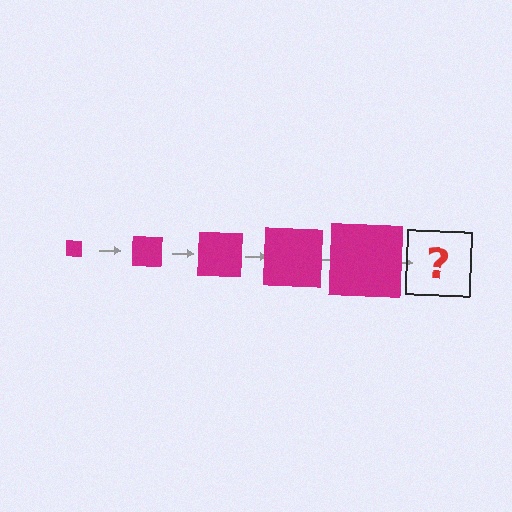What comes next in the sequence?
The next element should be a magenta square, larger than the previous one.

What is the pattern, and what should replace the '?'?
The pattern is that the square gets progressively larger each step. The '?' should be a magenta square, larger than the previous one.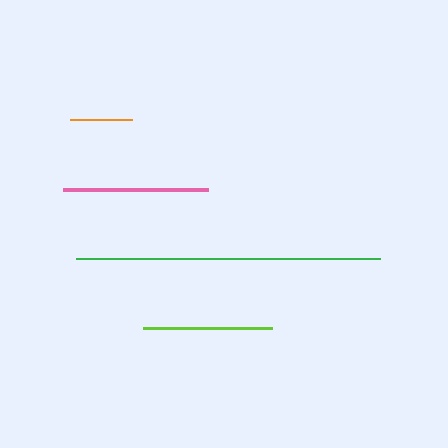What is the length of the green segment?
The green segment is approximately 304 pixels long.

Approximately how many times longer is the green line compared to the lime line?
The green line is approximately 2.3 times the length of the lime line.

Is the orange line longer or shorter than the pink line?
The pink line is longer than the orange line.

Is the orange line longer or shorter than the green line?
The green line is longer than the orange line.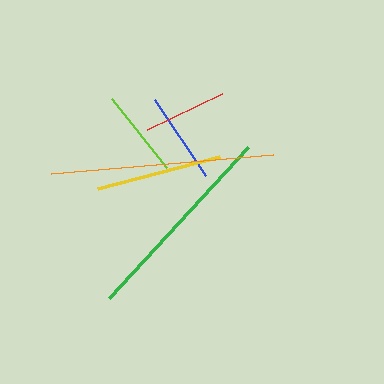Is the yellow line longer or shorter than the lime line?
The yellow line is longer than the lime line.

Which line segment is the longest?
The orange line is the longest at approximately 223 pixels.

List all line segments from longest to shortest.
From longest to shortest: orange, green, yellow, blue, lime, red.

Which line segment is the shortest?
The red line is the shortest at approximately 83 pixels.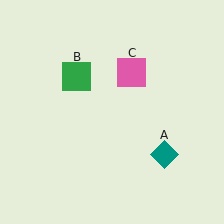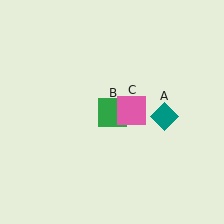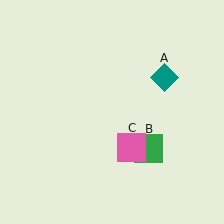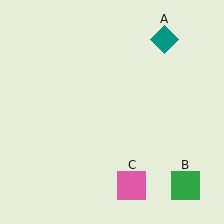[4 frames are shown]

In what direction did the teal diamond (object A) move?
The teal diamond (object A) moved up.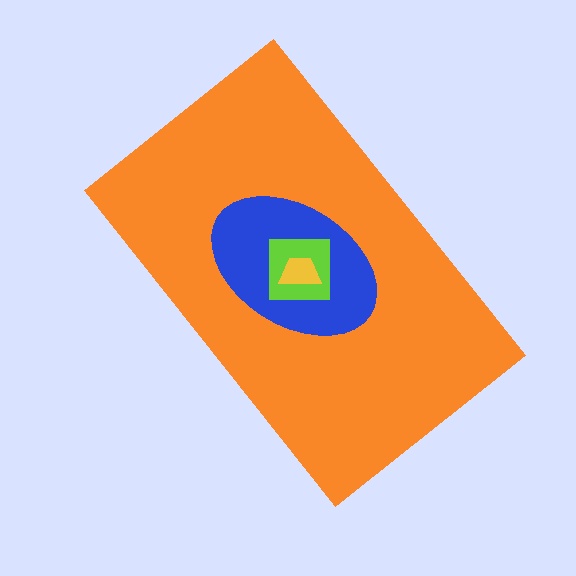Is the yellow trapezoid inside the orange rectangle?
Yes.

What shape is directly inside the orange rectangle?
The blue ellipse.